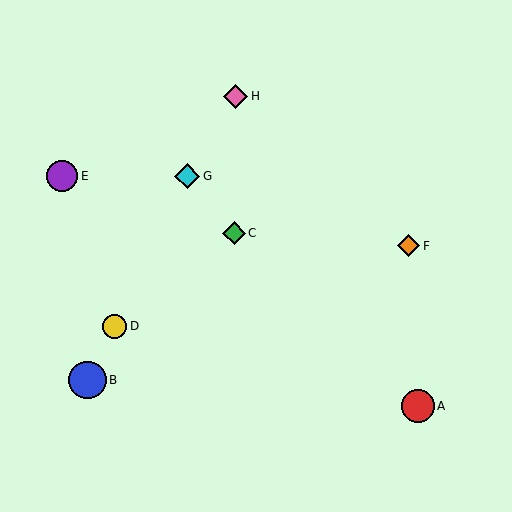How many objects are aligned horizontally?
2 objects (E, G) are aligned horizontally.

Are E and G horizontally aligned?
Yes, both are at y≈176.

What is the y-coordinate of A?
Object A is at y≈407.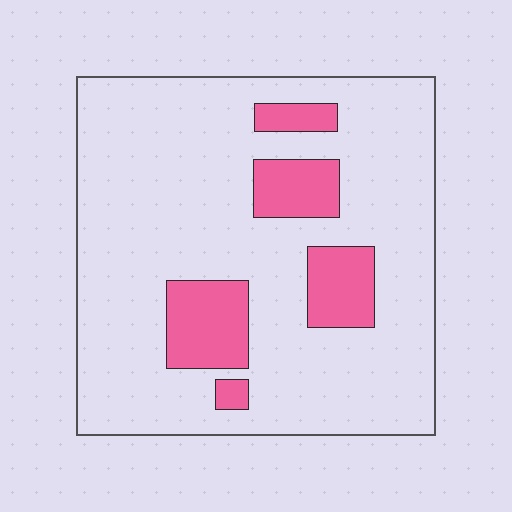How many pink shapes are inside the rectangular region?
5.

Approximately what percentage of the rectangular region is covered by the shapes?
Approximately 15%.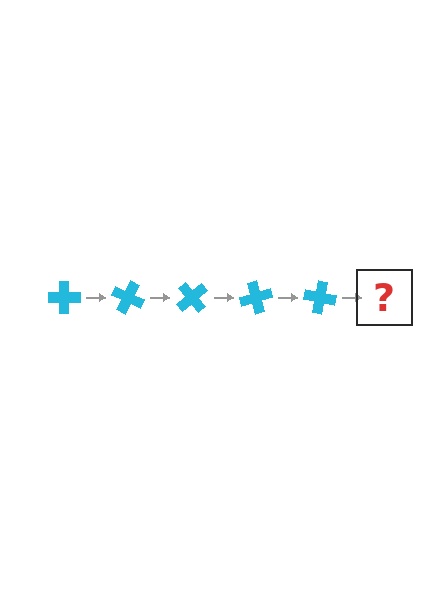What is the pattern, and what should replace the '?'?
The pattern is that the cross rotates 25 degrees each step. The '?' should be a cyan cross rotated 125 degrees.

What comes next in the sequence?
The next element should be a cyan cross rotated 125 degrees.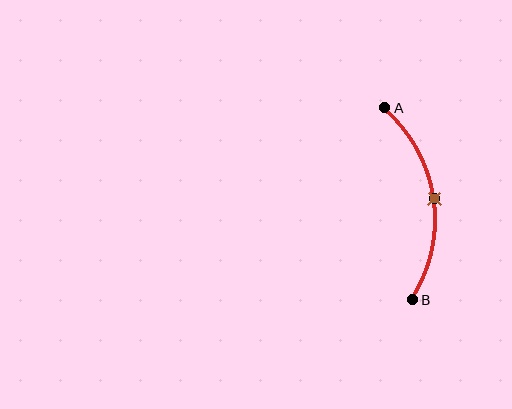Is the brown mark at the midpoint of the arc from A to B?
Yes. The brown mark lies on the arc at equal arc-length from both A and B — it is the arc midpoint.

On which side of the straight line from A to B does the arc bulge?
The arc bulges to the right of the straight line connecting A and B.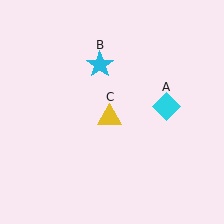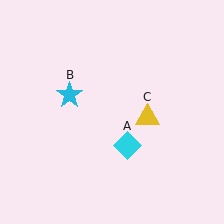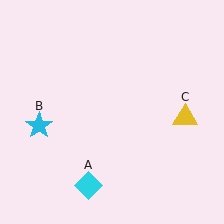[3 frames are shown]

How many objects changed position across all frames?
3 objects changed position: cyan diamond (object A), cyan star (object B), yellow triangle (object C).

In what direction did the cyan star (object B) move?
The cyan star (object B) moved down and to the left.